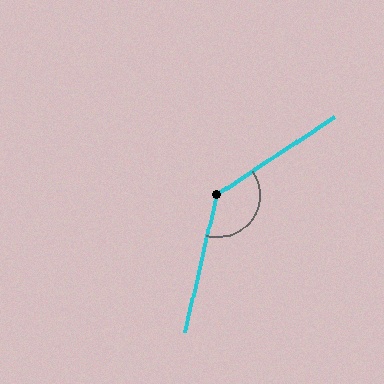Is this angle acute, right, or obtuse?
It is obtuse.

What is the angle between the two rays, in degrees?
Approximately 137 degrees.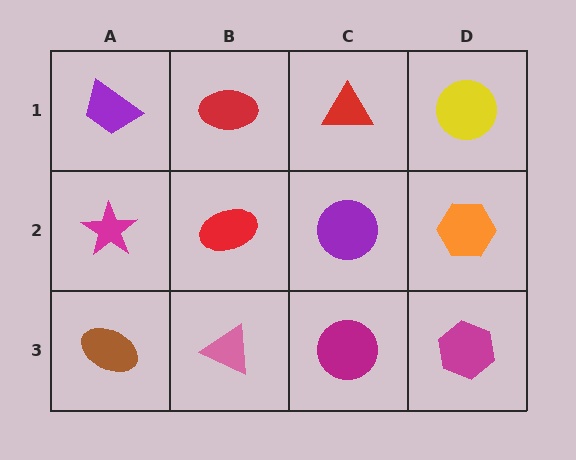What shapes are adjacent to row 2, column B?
A red ellipse (row 1, column B), a pink triangle (row 3, column B), a magenta star (row 2, column A), a purple circle (row 2, column C).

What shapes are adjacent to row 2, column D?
A yellow circle (row 1, column D), a magenta hexagon (row 3, column D), a purple circle (row 2, column C).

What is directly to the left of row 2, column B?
A magenta star.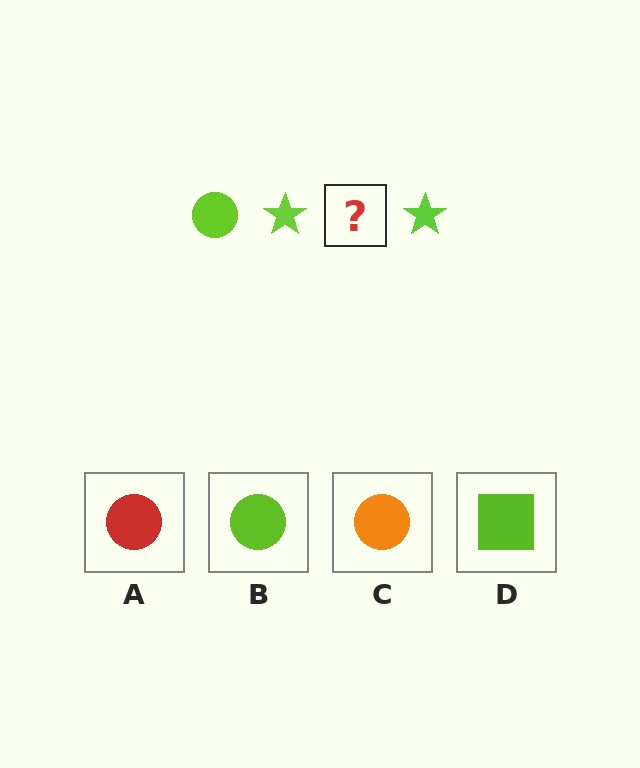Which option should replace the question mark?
Option B.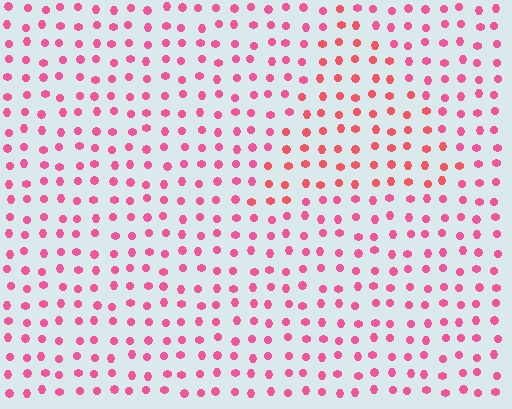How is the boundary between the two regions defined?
The boundary is defined purely by a slight shift in hue (about 22 degrees). Spacing, size, and orientation are identical on both sides.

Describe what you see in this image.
The image is filled with small pink elements in a uniform arrangement. A triangle-shaped region is visible where the elements are tinted to a slightly different hue, forming a subtle color boundary.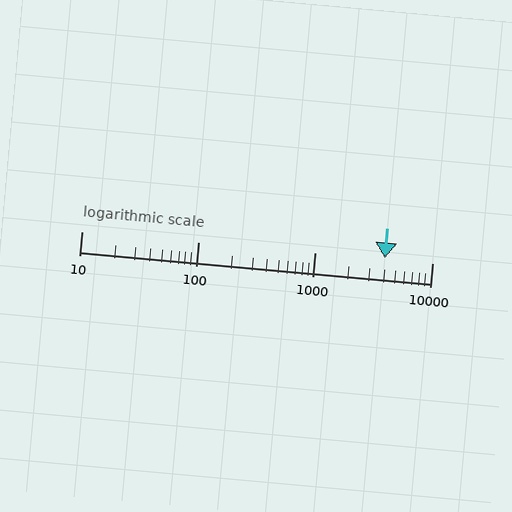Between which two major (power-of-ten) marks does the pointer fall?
The pointer is between 1000 and 10000.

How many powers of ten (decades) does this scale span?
The scale spans 3 decades, from 10 to 10000.